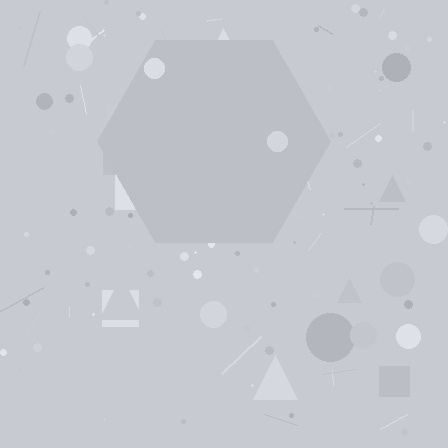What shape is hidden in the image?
A hexagon is hidden in the image.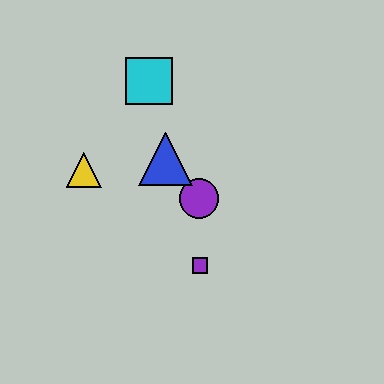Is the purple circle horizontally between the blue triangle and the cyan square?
No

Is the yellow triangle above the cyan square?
No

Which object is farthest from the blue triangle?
The purple square is farthest from the blue triangle.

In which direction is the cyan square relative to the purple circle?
The cyan square is above the purple circle.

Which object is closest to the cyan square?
The blue triangle is closest to the cyan square.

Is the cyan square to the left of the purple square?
Yes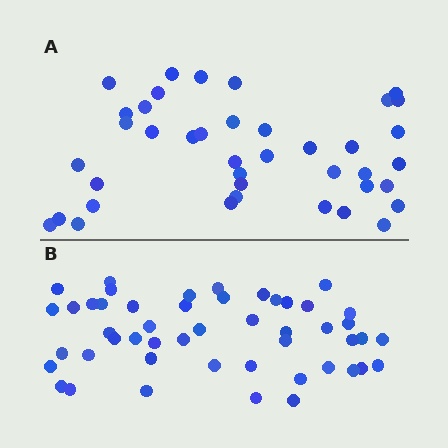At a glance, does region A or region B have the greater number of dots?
Region B (the bottom region) has more dots.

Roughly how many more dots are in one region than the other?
Region B has roughly 8 or so more dots than region A.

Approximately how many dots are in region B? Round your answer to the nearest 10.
About 50 dots. (The exact count is 49, which rounds to 50.)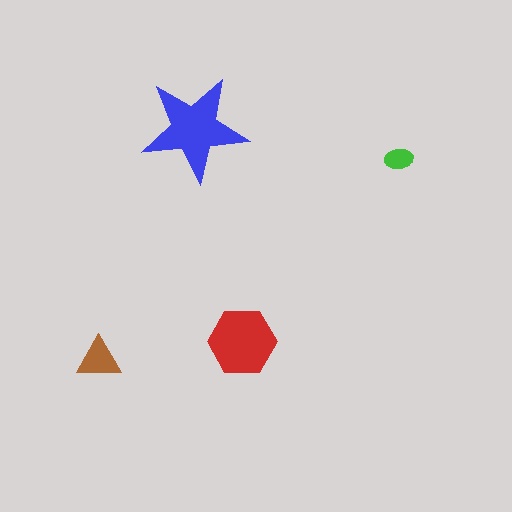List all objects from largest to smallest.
The blue star, the red hexagon, the brown triangle, the green ellipse.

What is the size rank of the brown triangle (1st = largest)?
3rd.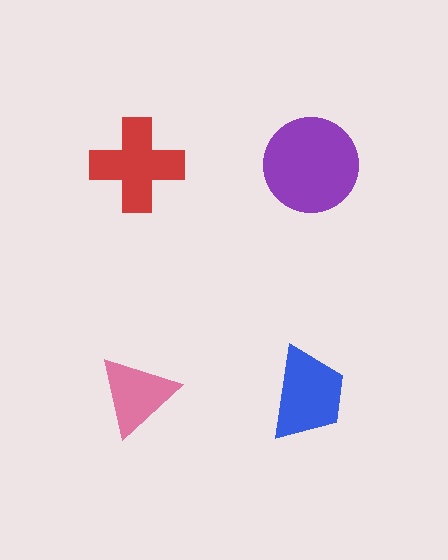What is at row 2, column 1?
A pink triangle.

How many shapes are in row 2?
2 shapes.